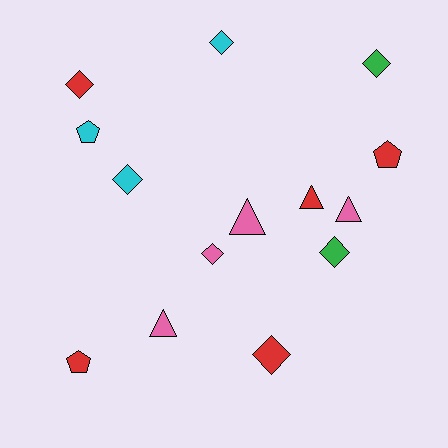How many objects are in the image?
There are 14 objects.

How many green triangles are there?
There are no green triangles.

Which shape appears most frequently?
Diamond, with 7 objects.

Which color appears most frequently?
Red, with 5 objects.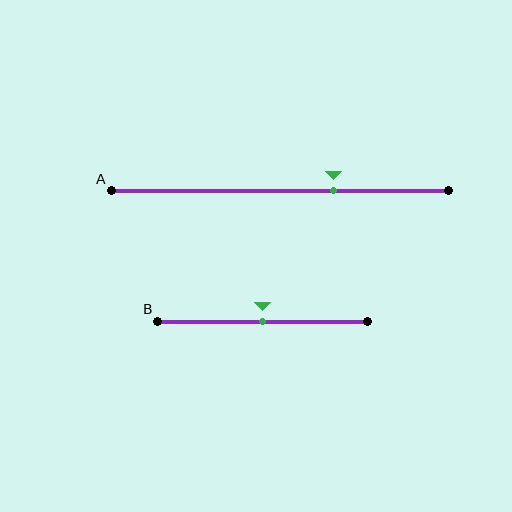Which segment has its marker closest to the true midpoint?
Segment B has its marker closest to the true midpoint.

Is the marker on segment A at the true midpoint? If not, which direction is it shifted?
No, the marker on segment A is shifted to the right by about 16% of the segment length.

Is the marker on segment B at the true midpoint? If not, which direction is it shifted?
Yes, the marker on segment B is at the true midpoint.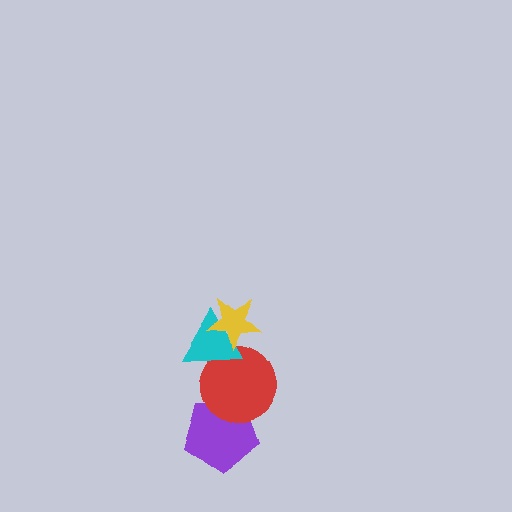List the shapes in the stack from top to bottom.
From top to bottom: the yellow star, the cyan triangle, the red circle, the purple pentagon.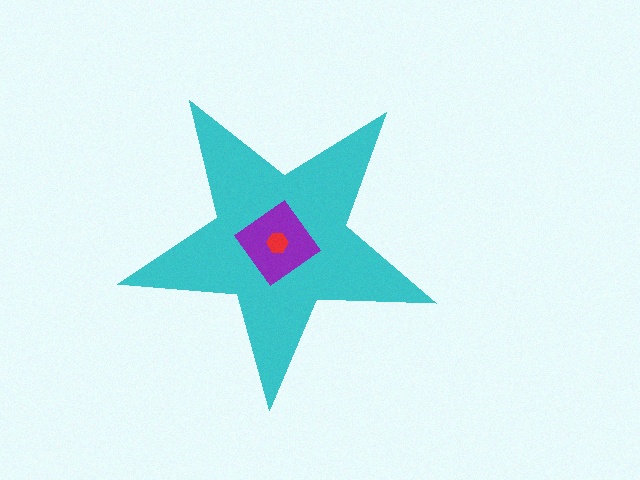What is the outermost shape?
The cyan star.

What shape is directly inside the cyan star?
The purple diamond.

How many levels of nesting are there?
3.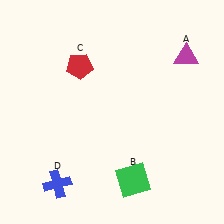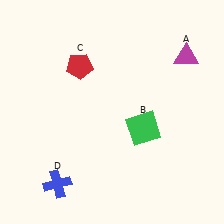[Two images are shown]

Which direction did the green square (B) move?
The green square (B) moved up.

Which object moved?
The green square (B) moved up.